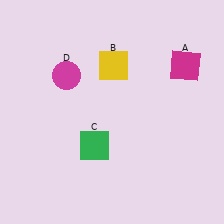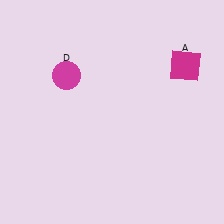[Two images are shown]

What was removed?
The green square (C), the yellow square (B) were removed in Image 2.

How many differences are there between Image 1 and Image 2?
There are 2 differences between the two images.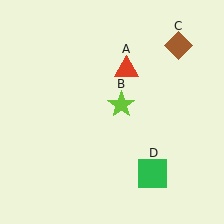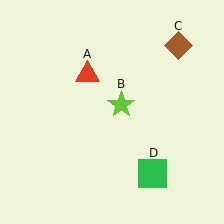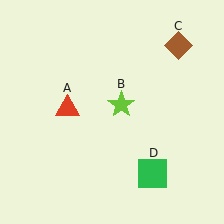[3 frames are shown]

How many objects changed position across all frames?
1 object changed position: red triangle (object A).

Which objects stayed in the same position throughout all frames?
Lime star (object B) and brown diamond (object C) and green square (object D) remained stationary.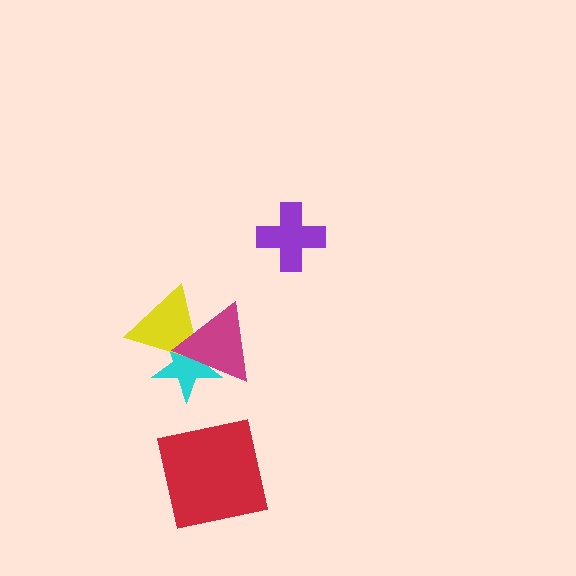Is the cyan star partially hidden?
Yes, it is partially covered by another shape.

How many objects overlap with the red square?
0 objects overlap with the red square.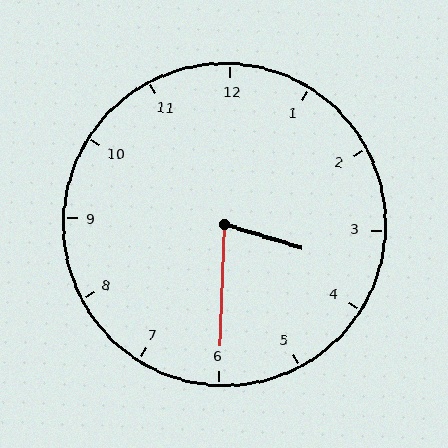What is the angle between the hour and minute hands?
Approximately 75 degrees.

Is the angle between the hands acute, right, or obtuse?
It is acute.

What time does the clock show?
3:30.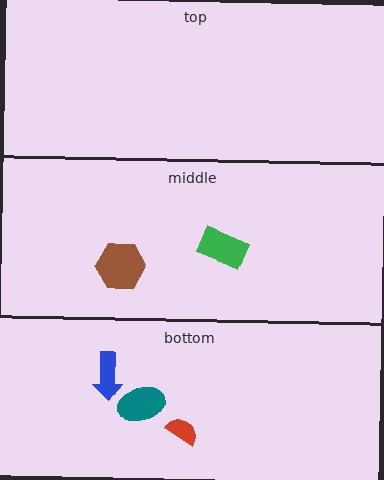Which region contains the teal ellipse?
The bottom region.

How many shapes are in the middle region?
2.